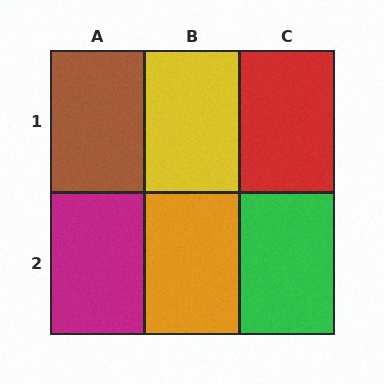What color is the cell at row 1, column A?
Brown.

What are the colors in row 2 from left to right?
Magenta, orange, green.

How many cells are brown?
1 cell is brown.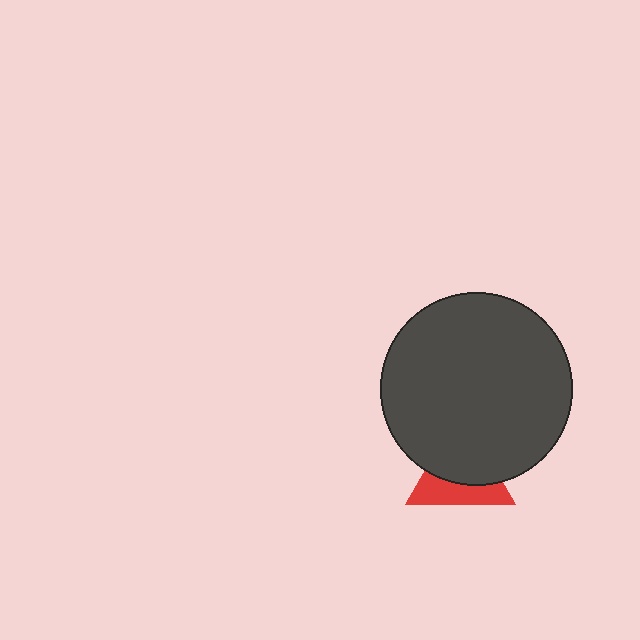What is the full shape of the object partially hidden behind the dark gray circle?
The partially hidden object is a red triangle.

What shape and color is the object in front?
The object in front is a dark gray circle.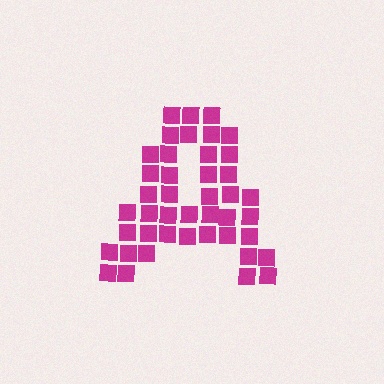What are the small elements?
The small elements are squares.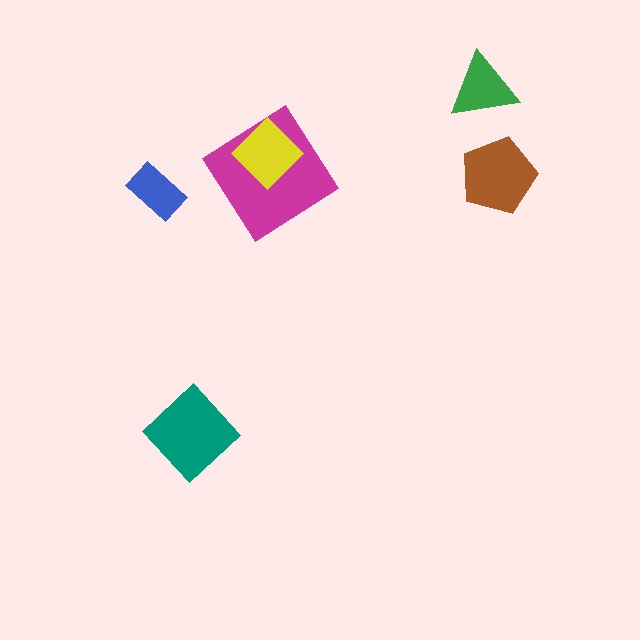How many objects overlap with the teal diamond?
0 objects overlap with the teal diamond.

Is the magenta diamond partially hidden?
Yes, it is partially covered by another shape.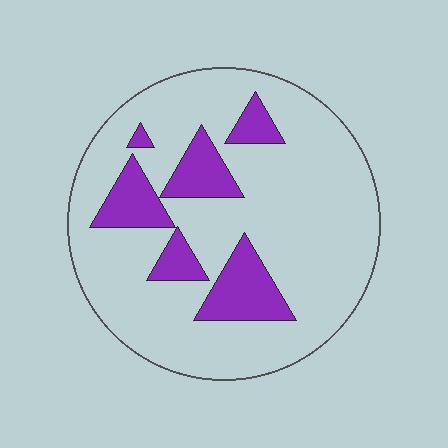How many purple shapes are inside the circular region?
6.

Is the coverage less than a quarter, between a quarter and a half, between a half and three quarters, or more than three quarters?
Less than a quarter.